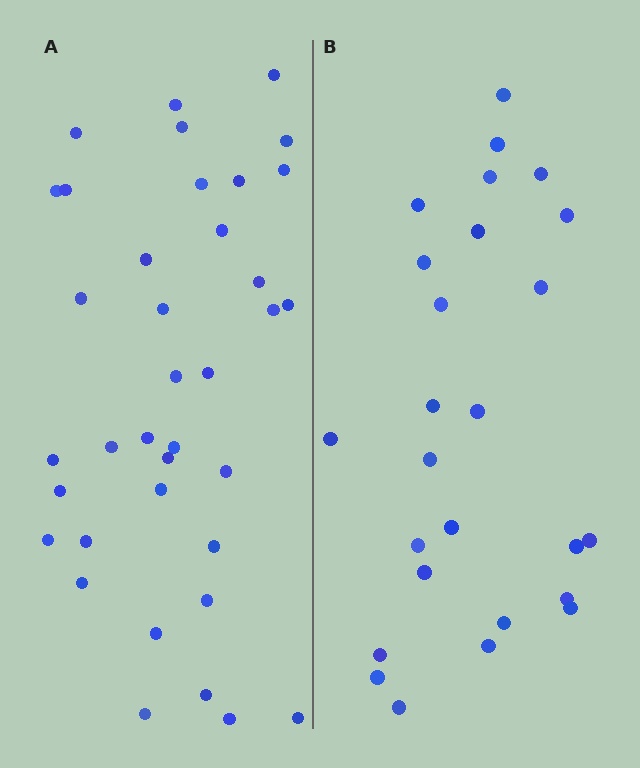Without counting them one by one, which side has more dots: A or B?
Region A (the left region) has more dots.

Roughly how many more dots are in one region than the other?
Region A has roughly 12 or so more dots than region B.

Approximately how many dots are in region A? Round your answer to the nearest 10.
About 40 dots. (The exact count is 37, which rounds to 40.)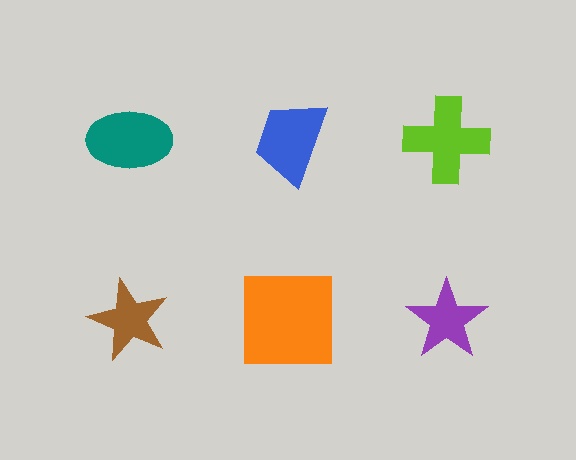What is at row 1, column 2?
A blue trapezoid.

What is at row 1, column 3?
A lime cross.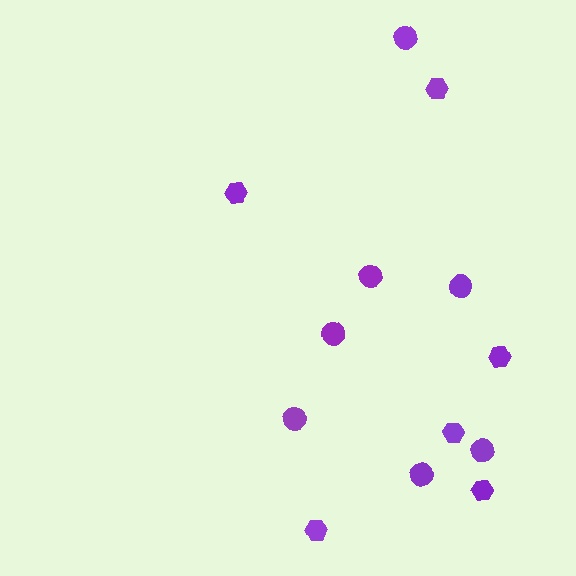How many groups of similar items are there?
There are 2 groups: one group of circles (7) and one group of hexagons (6).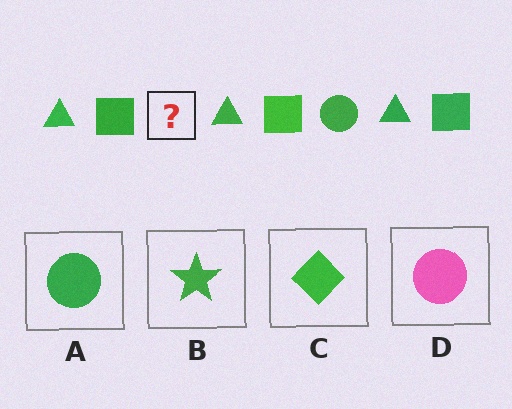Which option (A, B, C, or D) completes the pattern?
A.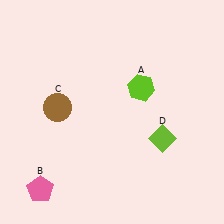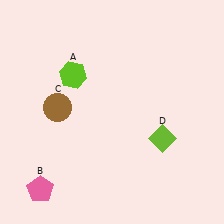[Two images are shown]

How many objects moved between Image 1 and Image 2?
1 object moved between the two images.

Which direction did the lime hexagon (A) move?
The lime hexagon (A) moved left.